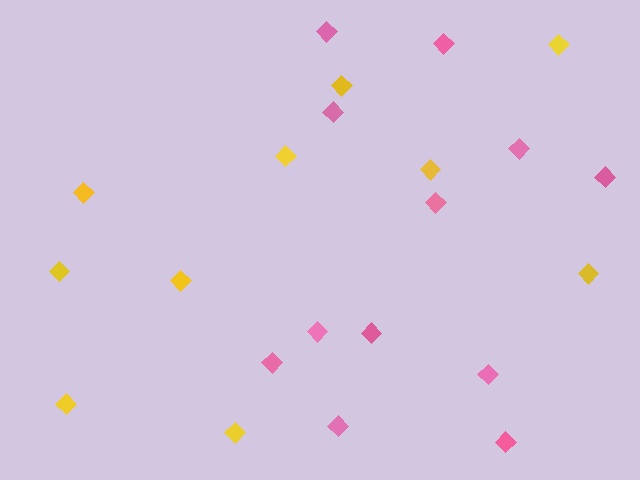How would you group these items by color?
There are 2 groups: one group of pink diamonds (12) and one group of yellow diamonds (10).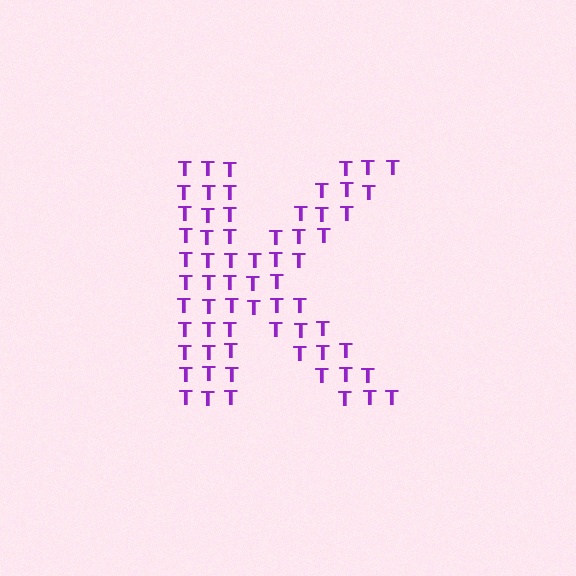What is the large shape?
The large shape is the letter K.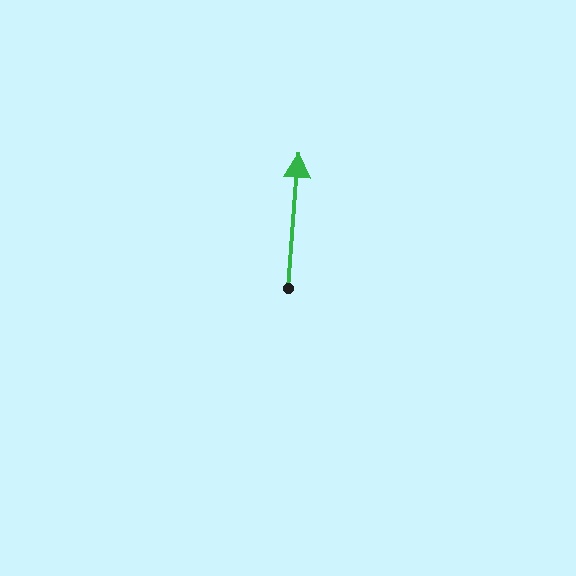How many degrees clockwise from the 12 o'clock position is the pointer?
Approximately 5 degrees.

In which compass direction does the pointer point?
North.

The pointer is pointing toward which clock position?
Roughly 12 o'clock.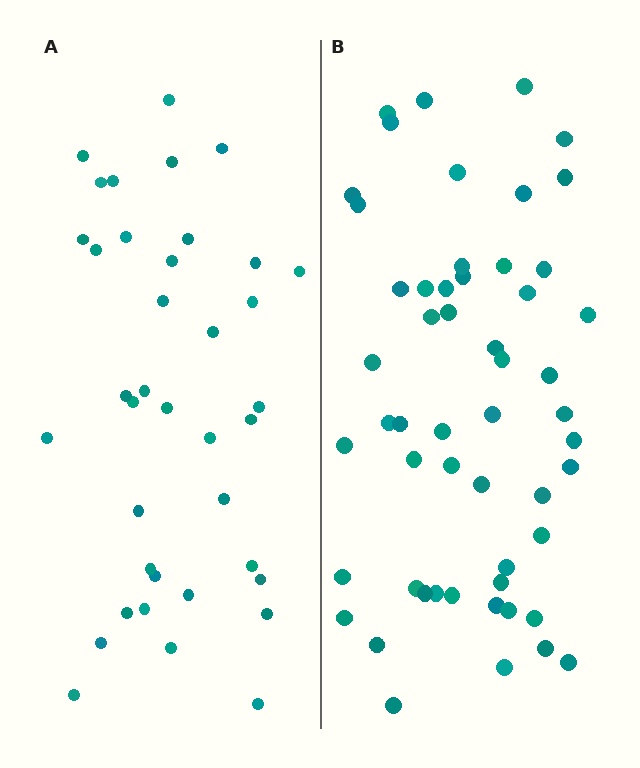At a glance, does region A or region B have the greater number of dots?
Region B (the right region) has more dots.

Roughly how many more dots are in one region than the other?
Region B has approximately 15 more dots than region A.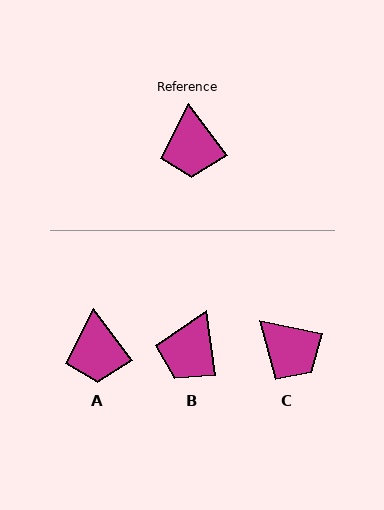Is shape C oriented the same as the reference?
No, it is off by about 42 degrees.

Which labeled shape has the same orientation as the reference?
A.